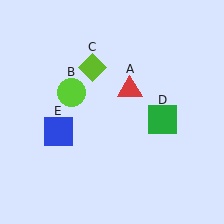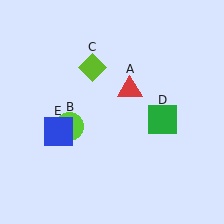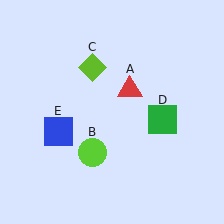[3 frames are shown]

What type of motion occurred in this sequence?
The lime circle (object B) rotated counterclockwise around the center of the scene.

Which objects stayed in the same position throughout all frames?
Red triangle (object A) and lime diamond (object C) and green square (object D) and blue square (object E) remained stationary.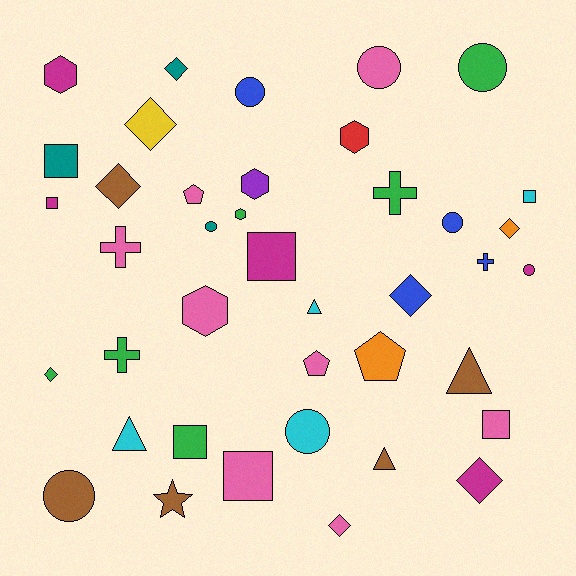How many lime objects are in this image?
There are no lime objects.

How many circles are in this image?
There are 8 circles.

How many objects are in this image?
There are 40 objects.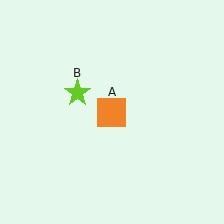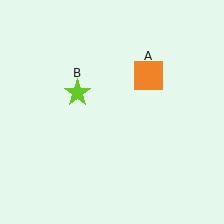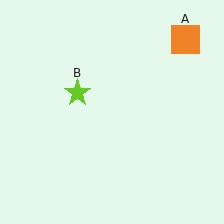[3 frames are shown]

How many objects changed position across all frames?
1 object changed position: orange square (object A).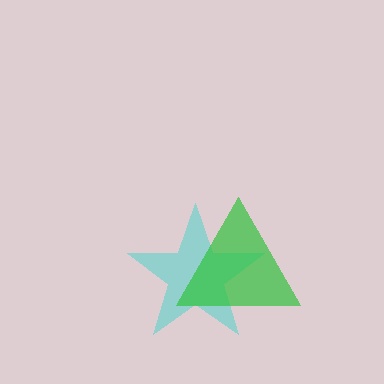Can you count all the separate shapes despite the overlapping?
Yes, there are 2 separate shapes.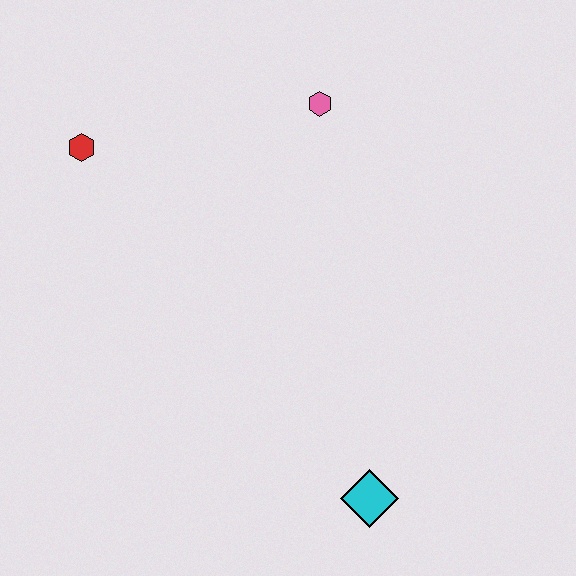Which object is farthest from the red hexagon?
The cyan diamond is farthest from the red hexagon.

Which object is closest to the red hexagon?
The pink hexagon is closest to the red hexagon.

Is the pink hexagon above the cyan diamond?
Yes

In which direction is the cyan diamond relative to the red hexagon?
The cyan diamond is below the red hexagon.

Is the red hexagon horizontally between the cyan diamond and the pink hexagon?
No